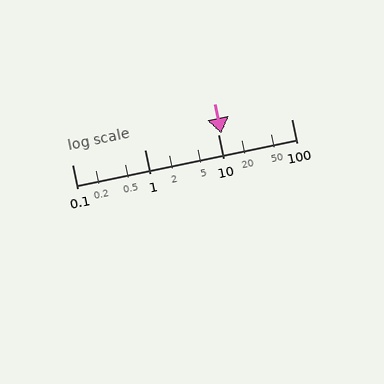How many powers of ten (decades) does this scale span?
The scale spans 3 decades, from 0.1 to 100.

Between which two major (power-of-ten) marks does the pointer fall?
The pointer is between 10 and 100.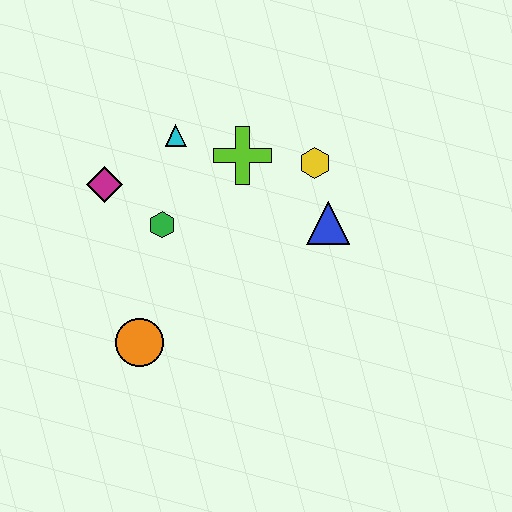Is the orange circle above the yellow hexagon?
No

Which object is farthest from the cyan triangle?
The orange circle is farthest from the cyan triangle.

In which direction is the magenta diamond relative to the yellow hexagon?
The magenta diamond is to the left of the yellow hexagon.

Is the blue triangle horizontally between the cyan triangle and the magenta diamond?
No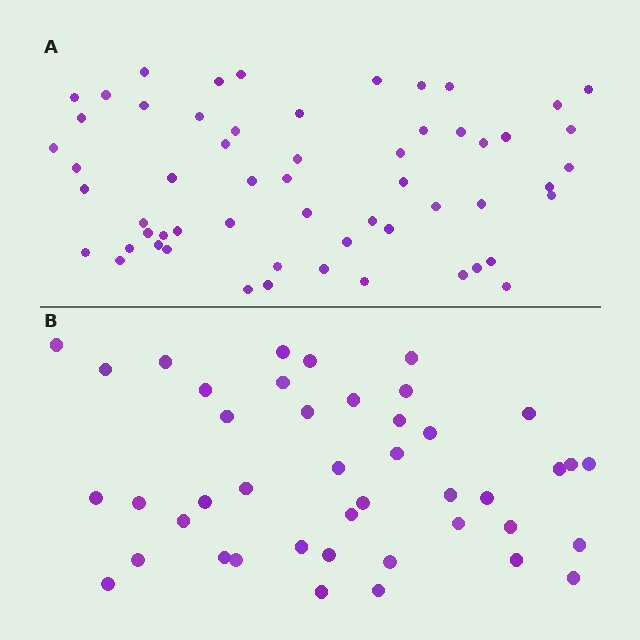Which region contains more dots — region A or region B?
Region A (the top region) has more dots.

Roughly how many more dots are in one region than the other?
Region A has approximately 15 more dots than region B.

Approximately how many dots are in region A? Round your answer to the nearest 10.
About 60 dots. (The exact count is 58, which rounds to 60.)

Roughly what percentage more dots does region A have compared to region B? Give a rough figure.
About 35% more.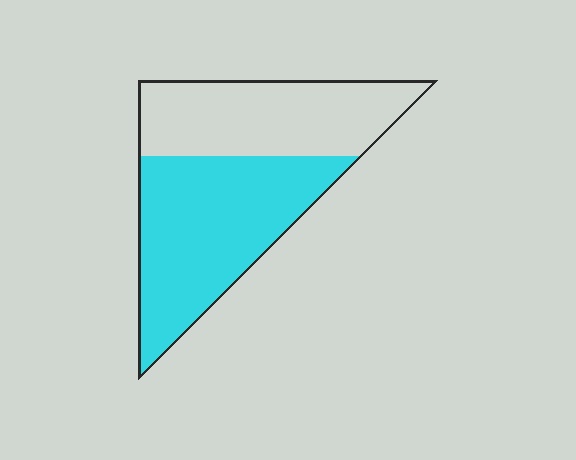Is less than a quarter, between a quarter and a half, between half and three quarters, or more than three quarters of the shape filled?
Between half and three quarters.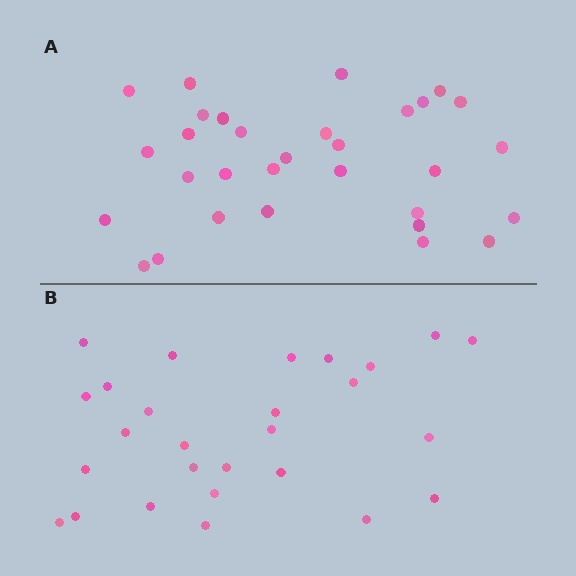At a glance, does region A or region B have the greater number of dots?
Region A (the top region) has more dots.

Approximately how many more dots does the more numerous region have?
Region A has about 4 more dots than region B.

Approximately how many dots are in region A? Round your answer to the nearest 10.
About 30 dots. (The exact count is 31, which rounds to 30.)